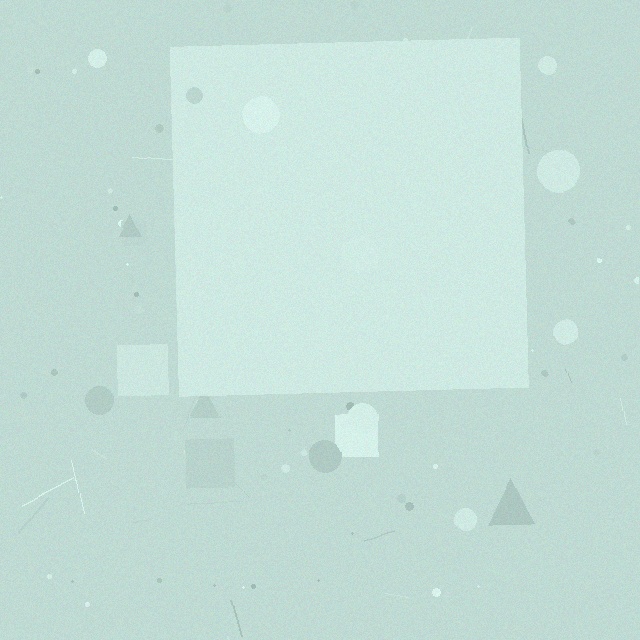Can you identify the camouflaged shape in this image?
The camouflaged shape is a square.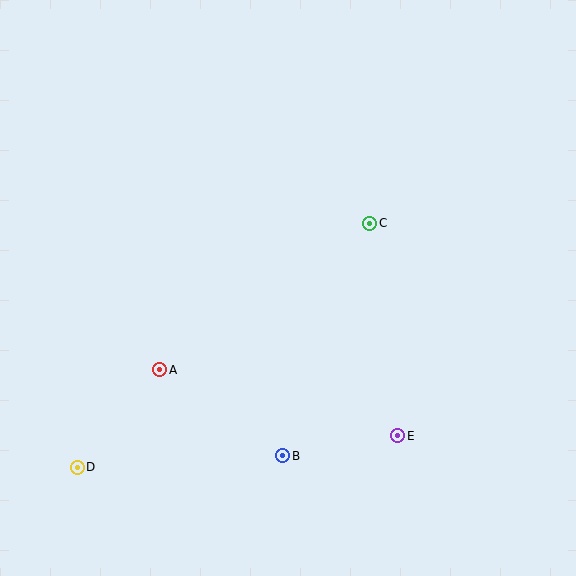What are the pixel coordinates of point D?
Point D is at (77, 467).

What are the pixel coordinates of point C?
Point C is at (370, 223).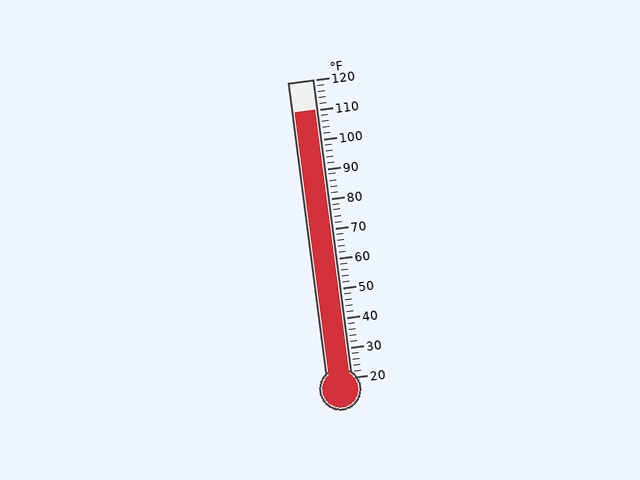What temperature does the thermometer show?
The thermometer shows approximately 110°F.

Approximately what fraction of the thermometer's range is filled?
The thermometer is filled to approximately 90% of its range.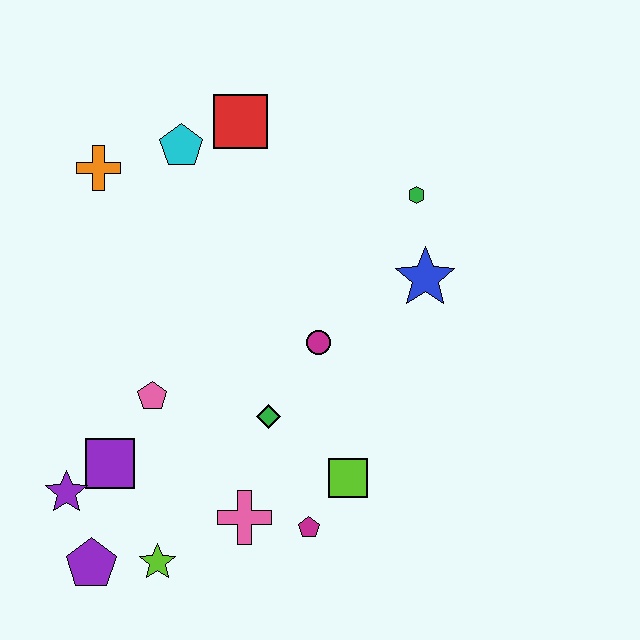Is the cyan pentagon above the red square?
No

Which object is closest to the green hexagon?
The blue star is closest to the green hexagon.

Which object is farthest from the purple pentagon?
The green hexagon is farthest from the purple pentagon.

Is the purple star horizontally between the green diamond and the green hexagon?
No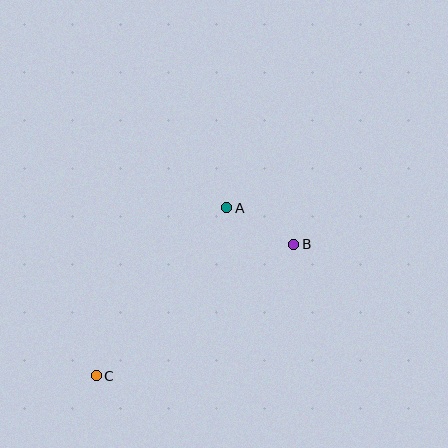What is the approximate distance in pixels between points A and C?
The distance between A and C is approximately 213 pixels.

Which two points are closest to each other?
Points A and B are closest to each other.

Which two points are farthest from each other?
Points B and C are farthest from each other.